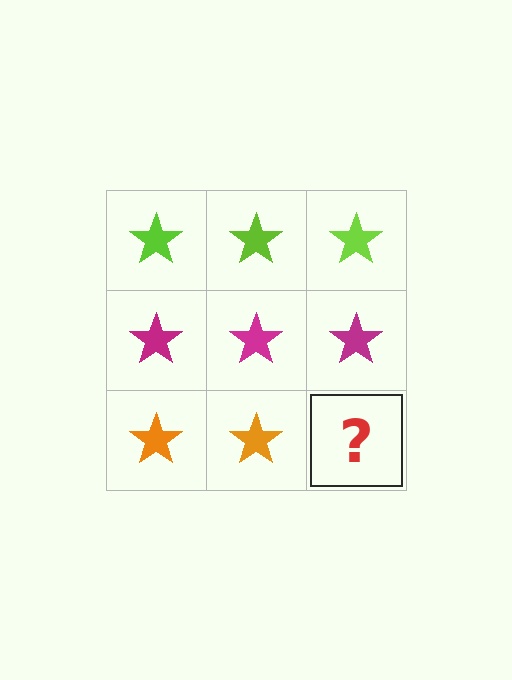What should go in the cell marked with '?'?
The missing cell should contain an orange star.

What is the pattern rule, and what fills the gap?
The rule is that each row has a consistent color. The gap should be filled with an orange star.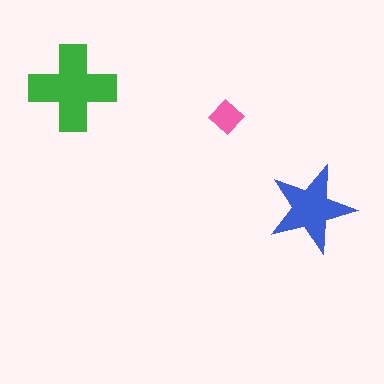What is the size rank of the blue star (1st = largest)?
2nd.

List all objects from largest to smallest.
The green cross, the blue star, the pink diamond.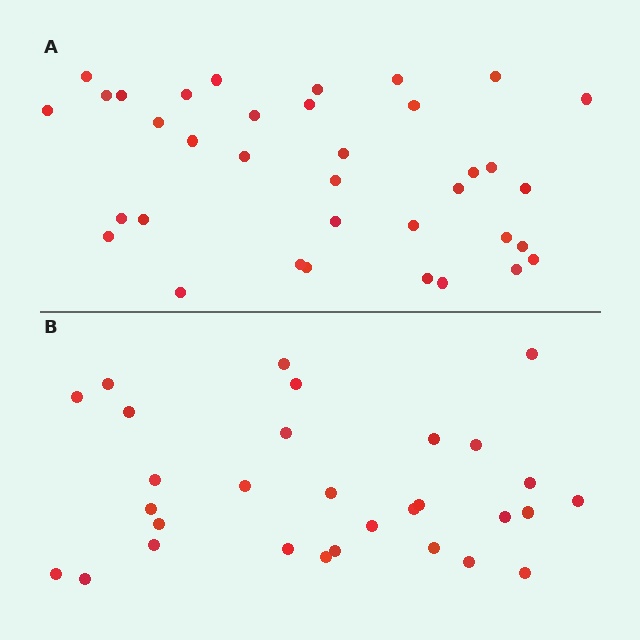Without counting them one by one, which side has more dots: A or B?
Region A (the top region) has more dots.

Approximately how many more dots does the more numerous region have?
Region A has about 6 more dots than region B.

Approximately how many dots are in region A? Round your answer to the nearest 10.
About 40 dots. (The exact count is 36, which rounds to 40.)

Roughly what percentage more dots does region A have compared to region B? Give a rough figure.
About 20% more.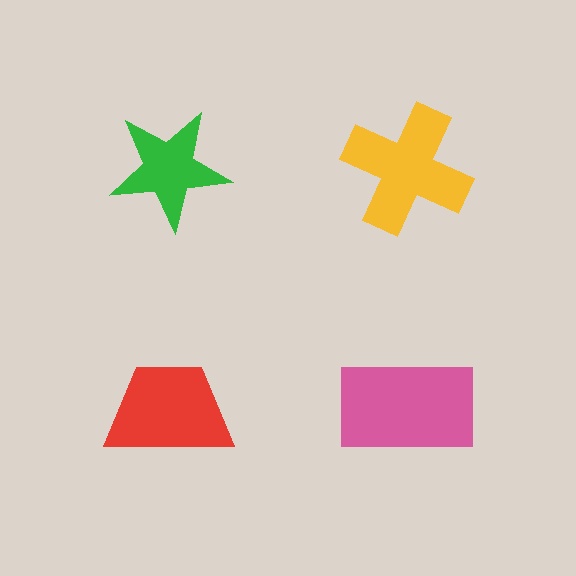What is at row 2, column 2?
A pink rectangle.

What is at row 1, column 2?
A yellow cross.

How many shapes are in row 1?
2 shapes.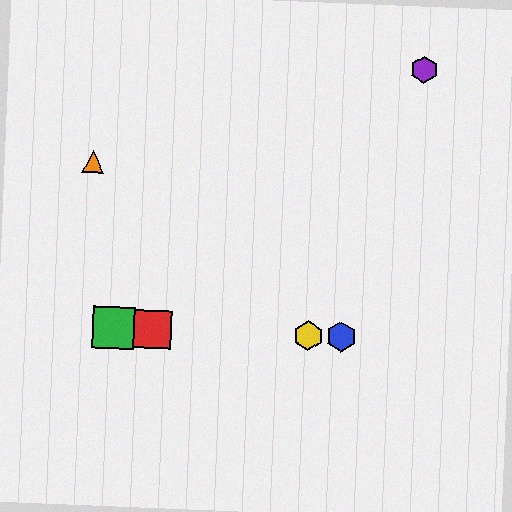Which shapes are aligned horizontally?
The red square, the blue hexagon, the green square, the yellow hexagon are aligned horizontally.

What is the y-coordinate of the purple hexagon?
The purple hexagon is at y≈70.